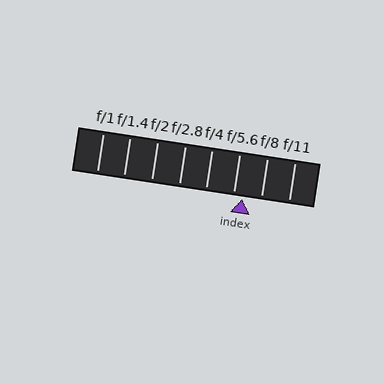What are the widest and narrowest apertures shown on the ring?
The widest aperture shown is f/1 and the narrowest is f/11.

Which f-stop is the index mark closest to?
The index mark is closest to f/5.6.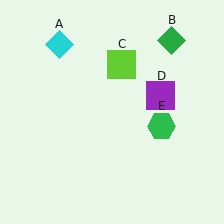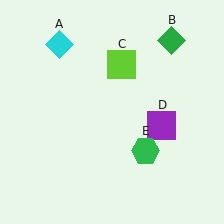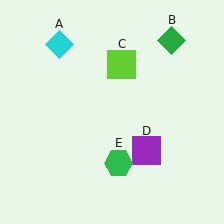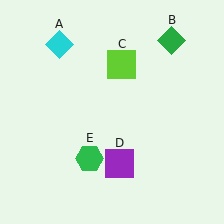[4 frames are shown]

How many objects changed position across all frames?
2 objects changed position: purple square (object D), green hexagon (object E).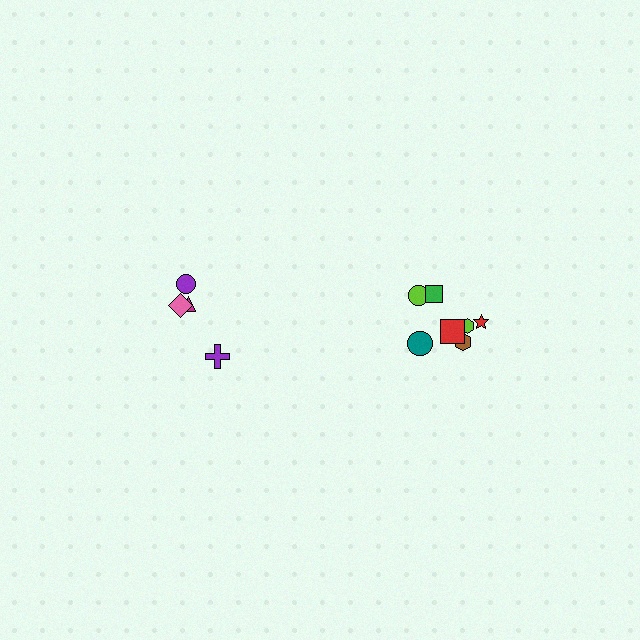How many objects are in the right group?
There are 8 objects.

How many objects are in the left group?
There are 4 objects.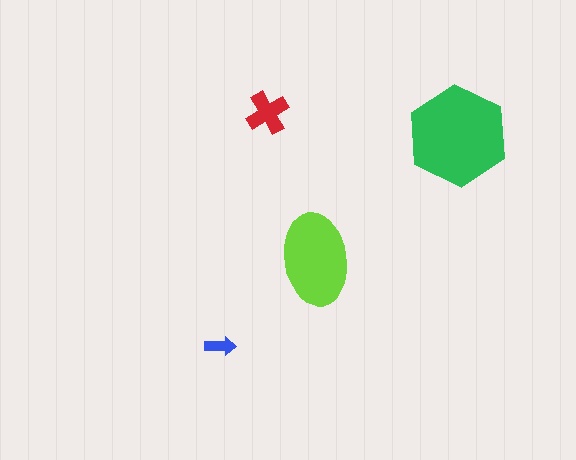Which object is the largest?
The green hexagon.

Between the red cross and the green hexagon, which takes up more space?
The green hexagon.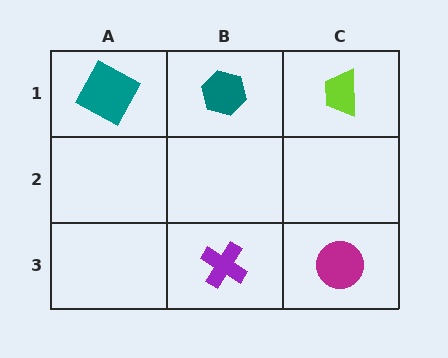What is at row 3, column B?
A purple cross.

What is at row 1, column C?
A lime trapezoid.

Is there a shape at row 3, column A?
No, that cell is empty.